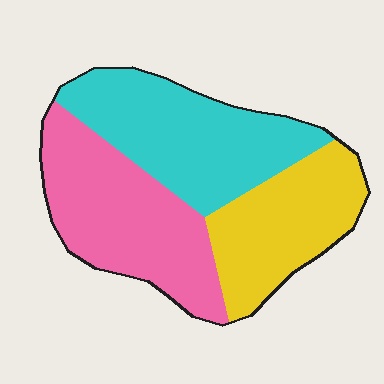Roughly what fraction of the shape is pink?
Pink covers roughly 35% of the shape.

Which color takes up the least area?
Yellow, at roughly 30%.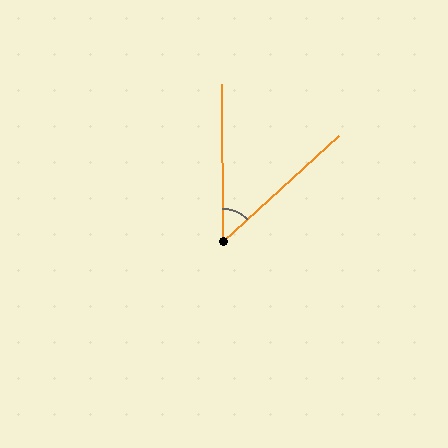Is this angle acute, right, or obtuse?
It is acute.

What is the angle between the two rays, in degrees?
Approximately 48 degrees.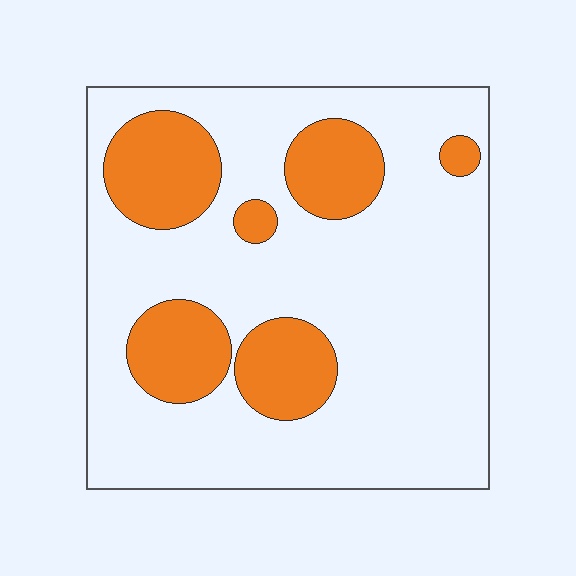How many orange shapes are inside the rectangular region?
6.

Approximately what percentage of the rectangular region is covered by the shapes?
Approximately 25%.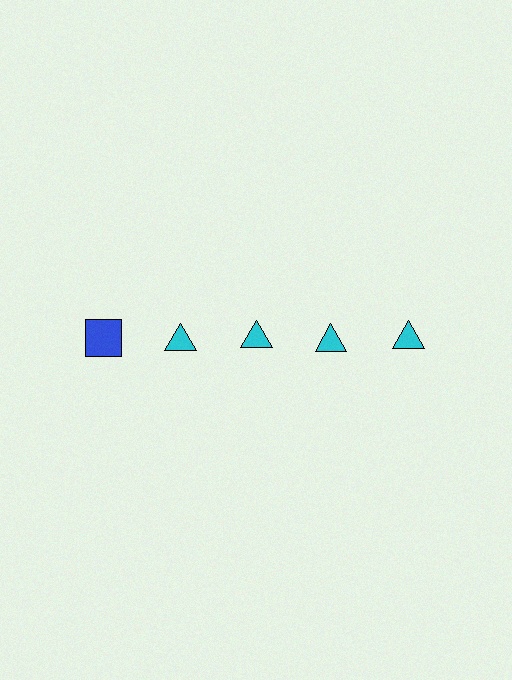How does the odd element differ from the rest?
It differs in both color (blue instead of cyan) and shape (square instead of triangle).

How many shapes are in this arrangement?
There are 5 shapes arranged in a grid pattern.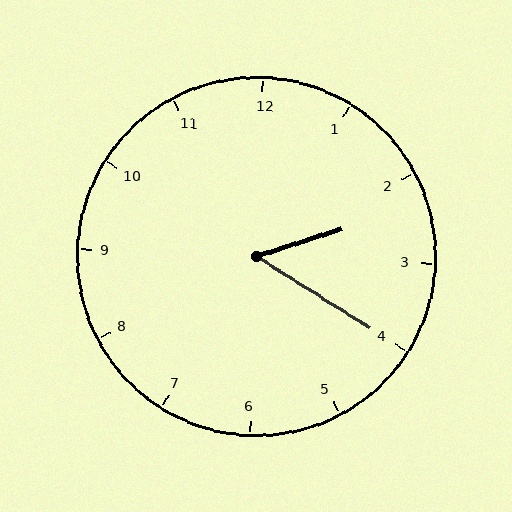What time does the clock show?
2:20.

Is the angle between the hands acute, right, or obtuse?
It is acute.